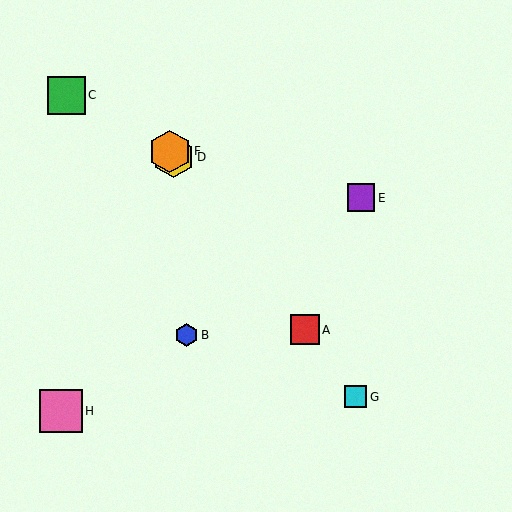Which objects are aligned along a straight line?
Objects A, D, F, G are aligned along a straight line.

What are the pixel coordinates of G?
Object G is at (356, 397).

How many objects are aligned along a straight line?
4 objects (A, D, F, G) are aligned along a straight line.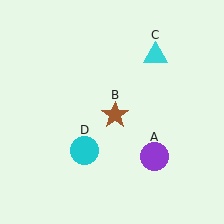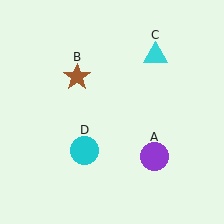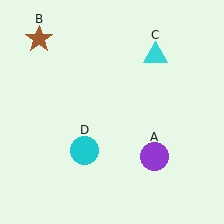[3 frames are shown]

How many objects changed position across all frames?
1 object changed position: brown star (object B).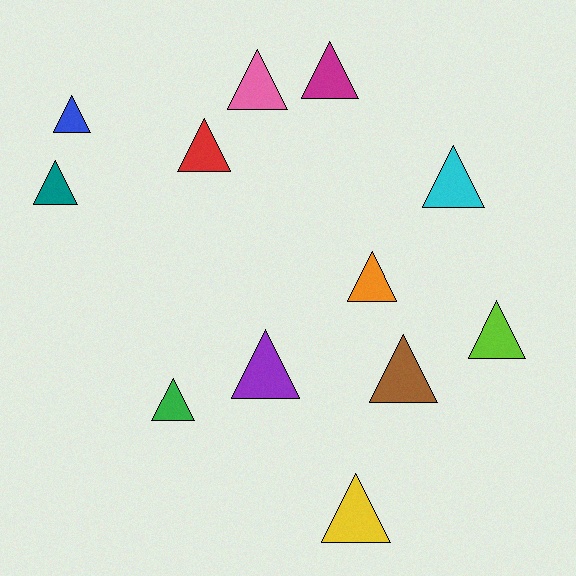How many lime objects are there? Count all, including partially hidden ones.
There is 1 lime object.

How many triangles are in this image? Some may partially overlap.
There are 12 triangles.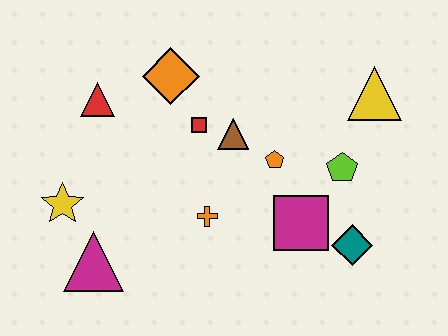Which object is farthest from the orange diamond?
The teal diamond is farthest from the orange diamond.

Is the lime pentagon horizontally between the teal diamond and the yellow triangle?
No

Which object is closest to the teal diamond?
The magenta square is closest to the teal diamond.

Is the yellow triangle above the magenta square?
Yes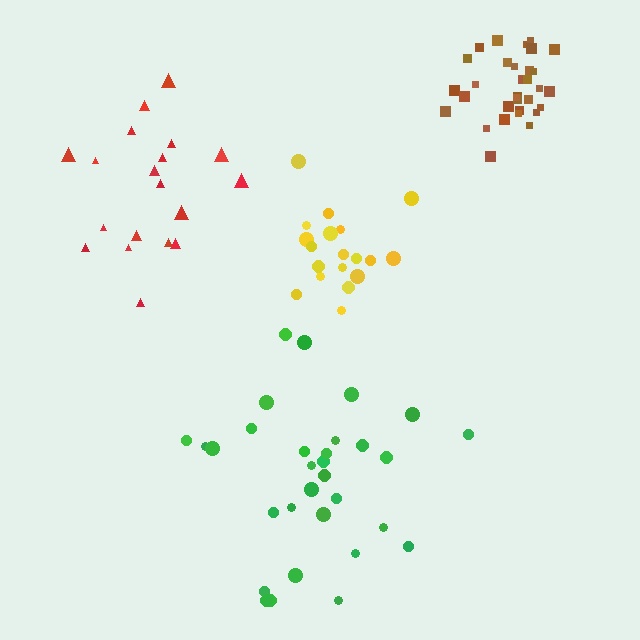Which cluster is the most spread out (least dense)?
Green.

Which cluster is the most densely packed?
Brown.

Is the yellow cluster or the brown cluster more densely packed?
Brown.